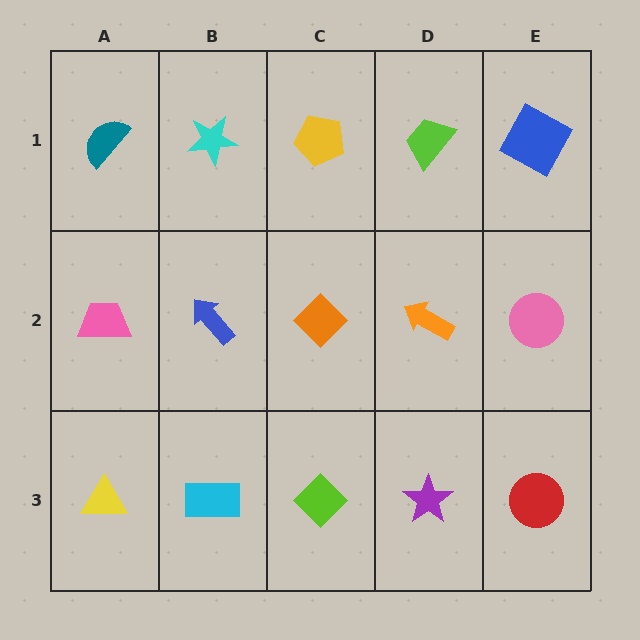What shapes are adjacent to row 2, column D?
A lime trapezoid (row 1, column D), a purple star (row 3, column D), an orange diamond (row 2, column C), a pink circle (row 2, column E).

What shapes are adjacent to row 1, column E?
A pink circle (row 2, column E), a lime trapezoid (row 1, column D).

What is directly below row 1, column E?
A pink circle.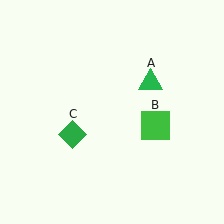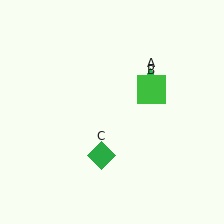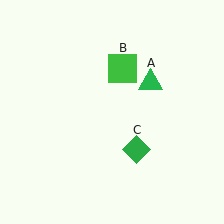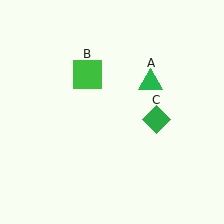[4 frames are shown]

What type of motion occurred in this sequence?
The green square (object B), green diamond (object C) rotated counterclockwise around the center of the scene.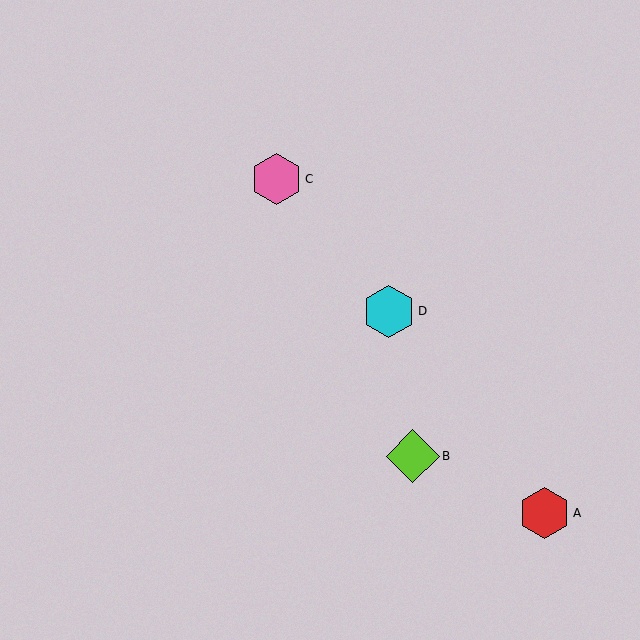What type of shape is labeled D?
Shape D is a cyan hexagon.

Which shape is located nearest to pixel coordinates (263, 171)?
The pink hexagon (labeled C) at (277, 179) is nearest to that location.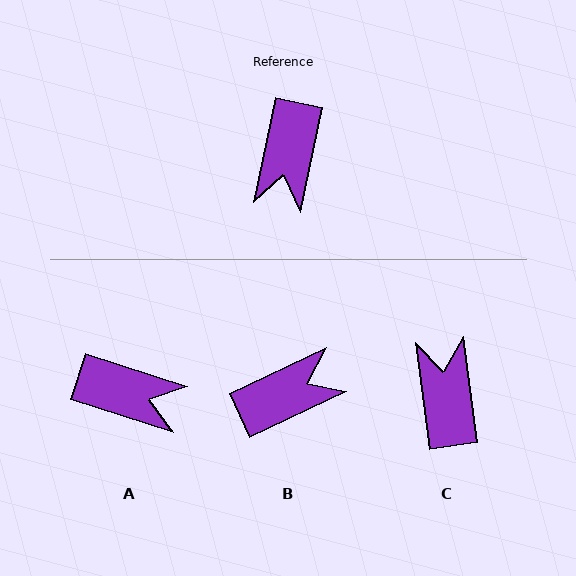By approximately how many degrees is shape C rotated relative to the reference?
Approximately 160 degrees clockwise.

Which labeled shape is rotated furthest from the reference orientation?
C, about 160 degrees away.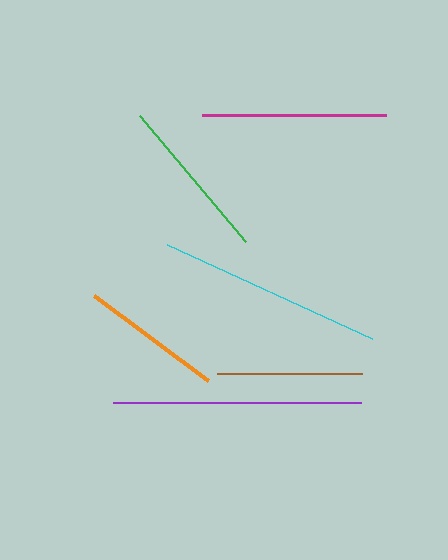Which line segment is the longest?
The purple line is the longest at approximately 248 pixels.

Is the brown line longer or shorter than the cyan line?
The cyan line is longer than the brown line.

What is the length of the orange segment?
The orange segment is approximately 141 pixels long.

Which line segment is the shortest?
The orange line is the shortest at approximately 141 pixels.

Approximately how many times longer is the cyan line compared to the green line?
The cyan line is approximately 1.4 times the length of the green line.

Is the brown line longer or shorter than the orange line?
The brown line is longer than the orange line.